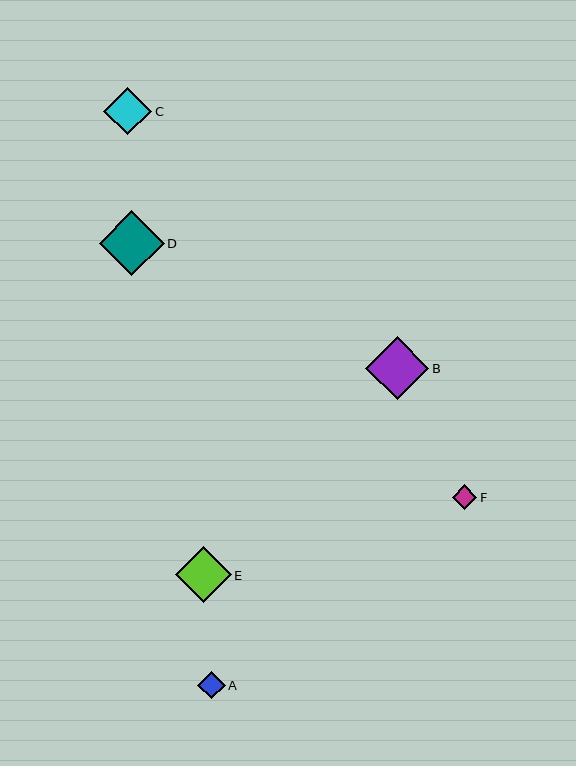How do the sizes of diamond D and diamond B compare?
Diamond D and diamond B are approximately the same size.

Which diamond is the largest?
Diamond D is the largest with a size of approximately 65 pixels.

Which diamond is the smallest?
Diamond F is the smallest with a size of approximately 25 pixels.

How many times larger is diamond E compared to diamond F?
Diamond E is approximately 2.3 times the size of diamond F.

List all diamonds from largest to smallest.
From largest to smallest: D, B, E, C, A, F.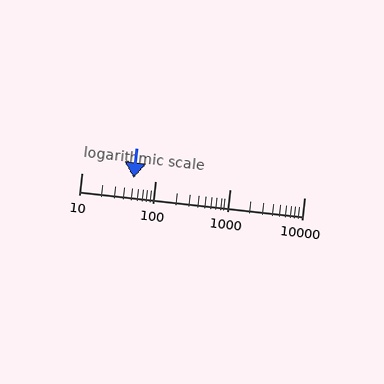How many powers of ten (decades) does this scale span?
The scale spans 3 decades, from 10 to 10000.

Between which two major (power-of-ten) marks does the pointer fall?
The pointer is between 10 and 100.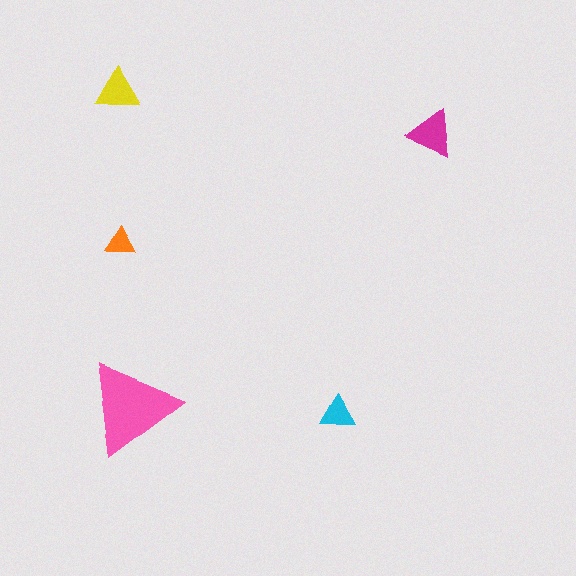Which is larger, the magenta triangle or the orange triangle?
The magenta one.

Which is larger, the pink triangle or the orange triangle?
The pink one.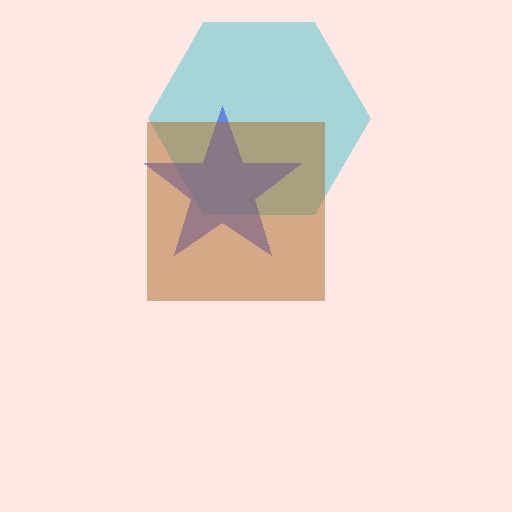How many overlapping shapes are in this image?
There are 3 overlapping shapes in the image.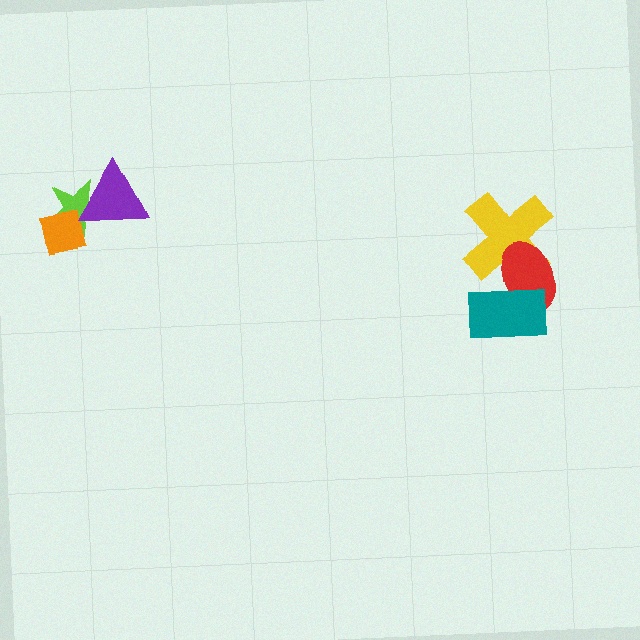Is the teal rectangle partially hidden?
No, no other shape covers it.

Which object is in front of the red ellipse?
The teal rectangle is in front of the red ellipse.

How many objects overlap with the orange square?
2 objects overlap with the orange square.